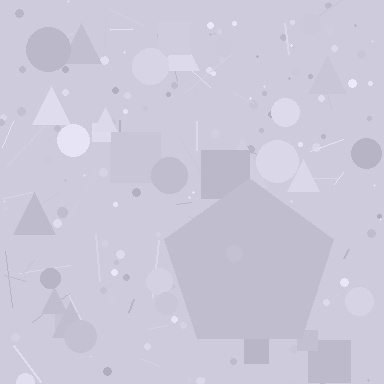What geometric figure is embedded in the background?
A pentagon is embedded in the background.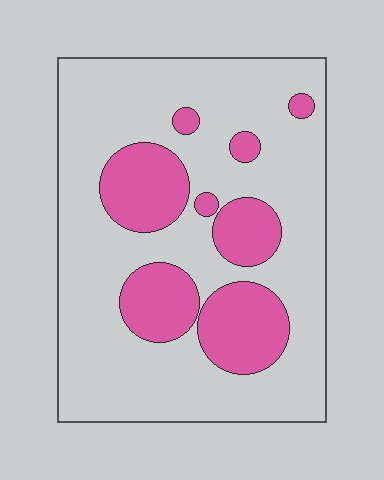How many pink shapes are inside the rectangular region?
8.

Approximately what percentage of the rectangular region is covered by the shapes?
Approximately 25%.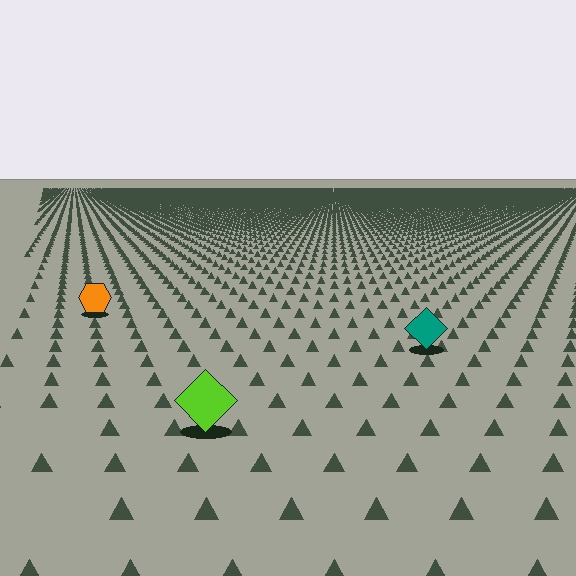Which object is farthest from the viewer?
The orange hexagon is farthest from the viewer. It appears smaller and the ground texture around it is denser.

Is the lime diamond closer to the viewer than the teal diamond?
Yes. The lime diamond is closer — you can tell from the texture gradient: the ground texture is coarser near it.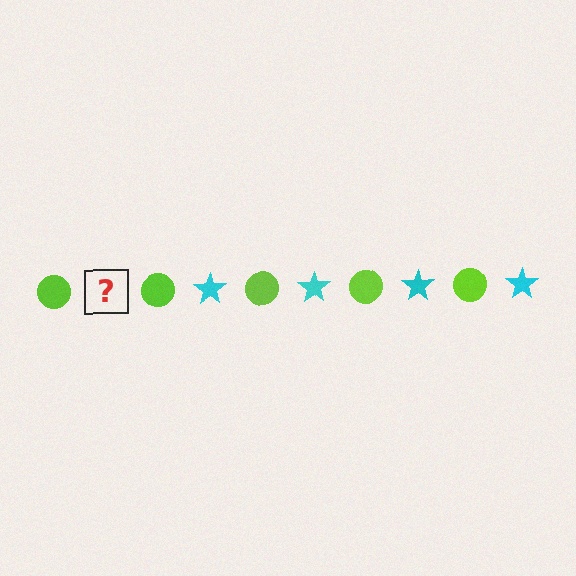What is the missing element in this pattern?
The missing element is a cyan star.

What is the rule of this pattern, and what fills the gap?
The rule is that the pattern alternates between lime circle and cyan star. The gap should be filled with a cyan star.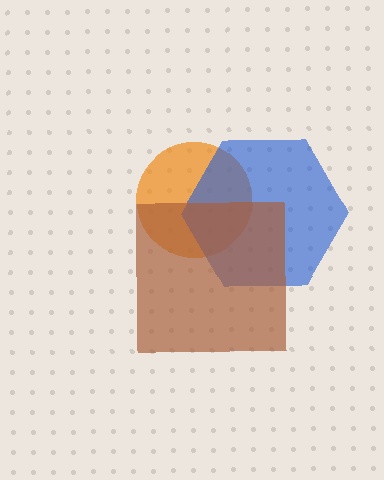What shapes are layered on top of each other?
The layered shapes are: an orange circle, a blue hexagon, a brown square.